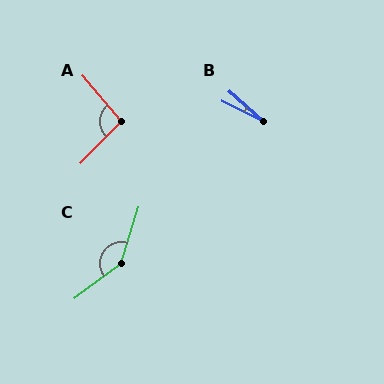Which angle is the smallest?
B, at approximately 15 degrees.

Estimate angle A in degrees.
Approximately 95 degrees.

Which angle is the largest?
C, at approximately 144 degrees.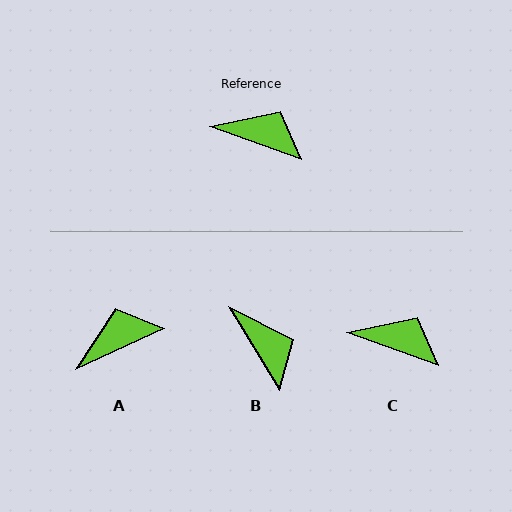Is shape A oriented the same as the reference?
No, it is off by about 44 degrees.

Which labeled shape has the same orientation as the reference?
C.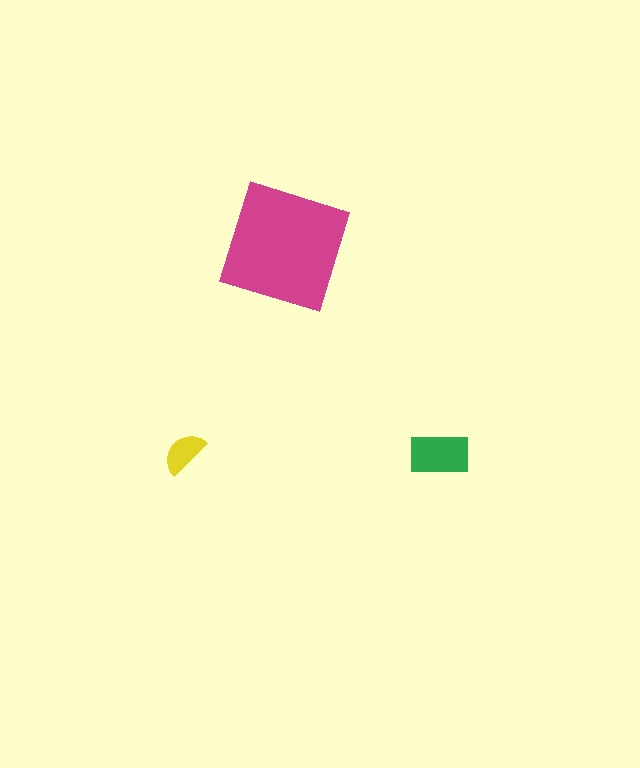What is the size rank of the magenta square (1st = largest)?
1st.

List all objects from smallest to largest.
The yellow semicircle, the green rectangle, the magenta square.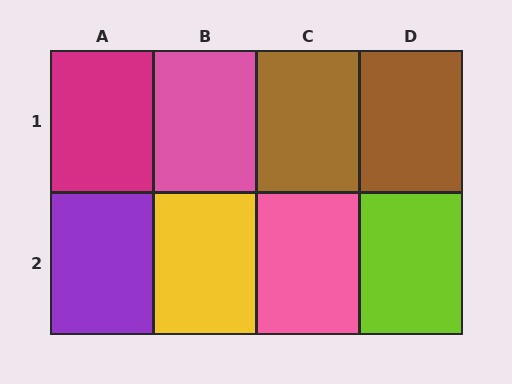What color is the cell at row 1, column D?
Brown.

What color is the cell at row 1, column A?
Magenta.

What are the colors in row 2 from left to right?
Purple, yellow, pink, lime.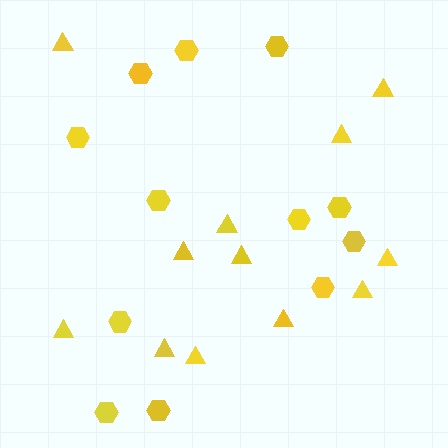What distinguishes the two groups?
There are 2 groups: one group of triangles (12) and one group of hexagons (12).